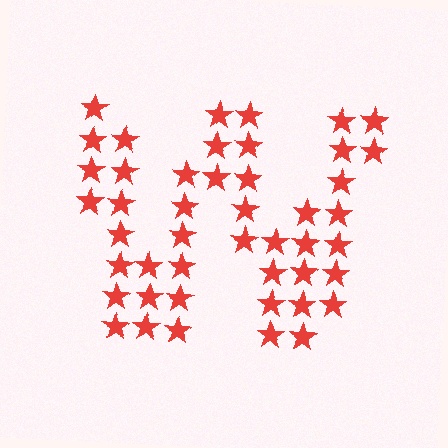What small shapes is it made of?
It is made of small stars.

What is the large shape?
The large shape is the letter W.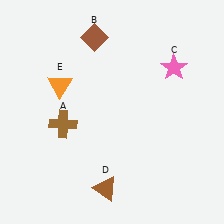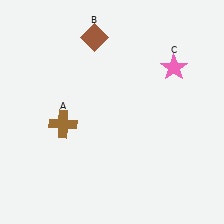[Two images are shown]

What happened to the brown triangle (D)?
The brown triangle (D) was removed in Image 2. It was in the bottom-left area of Image 1.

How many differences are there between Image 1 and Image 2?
There are 2 differences between the two images.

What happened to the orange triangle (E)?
The orange triangle (E) was removed in Image 2. It was in the top-left area of Image 1.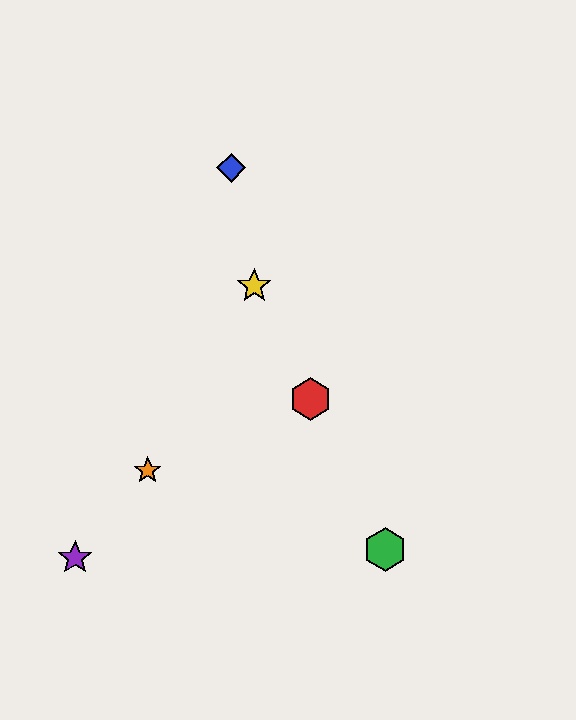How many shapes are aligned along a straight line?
3 shapes (the red hexagon, the green hexagon, the yellow star) are aligned along a straight line.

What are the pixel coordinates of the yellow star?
The yellow star is at (254, 286).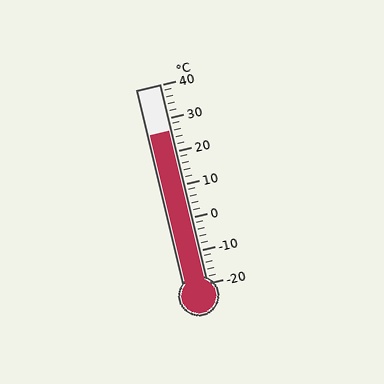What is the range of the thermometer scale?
The thermometer scale ranges from -20°C to 40°C.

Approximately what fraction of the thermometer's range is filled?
The thermometer is filled to approximately 75% of its range.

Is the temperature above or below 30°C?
The temperature is below 30°C.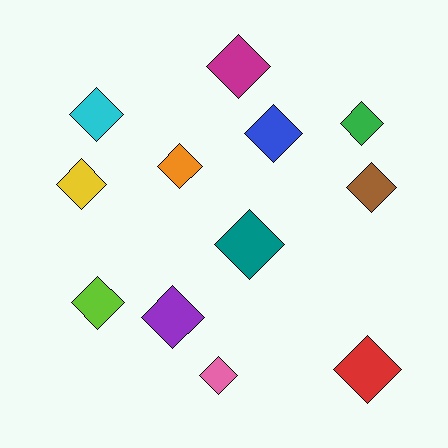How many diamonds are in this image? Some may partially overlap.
There are 12 diamonds.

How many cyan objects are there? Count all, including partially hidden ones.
There is 1 cyan object.